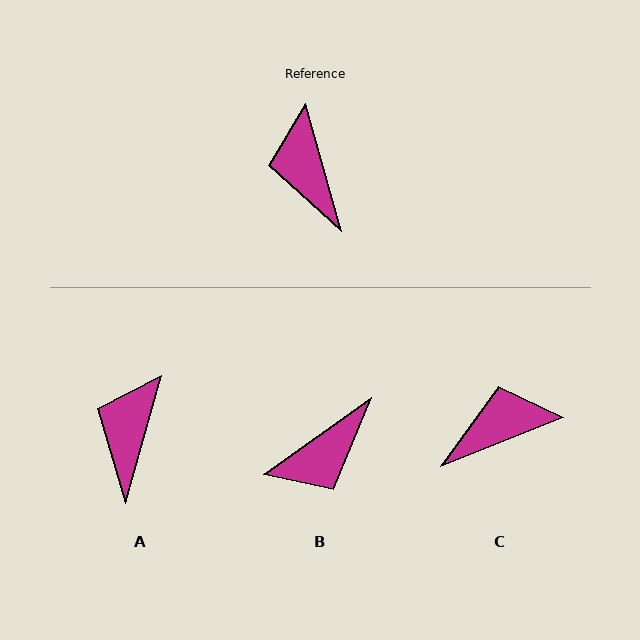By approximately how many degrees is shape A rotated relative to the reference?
Approximately 32 degrees clockwise.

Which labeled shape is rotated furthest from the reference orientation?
B, about 109 degrees away.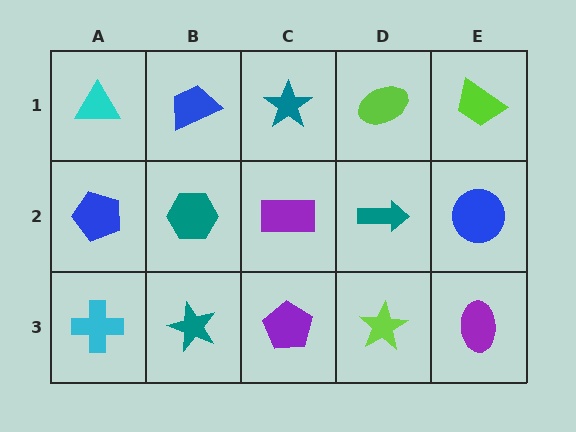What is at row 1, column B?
A blue trapezoid.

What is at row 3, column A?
A cyan cross.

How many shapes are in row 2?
5 shapes.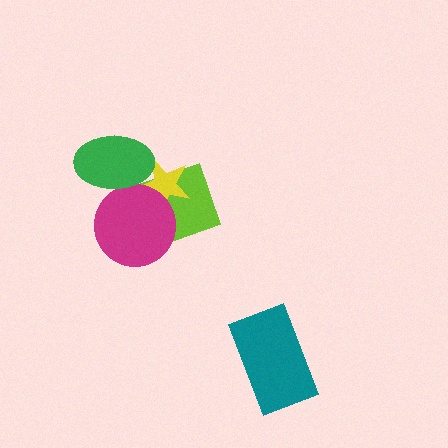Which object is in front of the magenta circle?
The green ellipse is in front of the magenta circle.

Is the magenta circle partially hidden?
Yes, it is partially covered by another shape.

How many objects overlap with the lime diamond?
3 objects overlap with the lime diamond.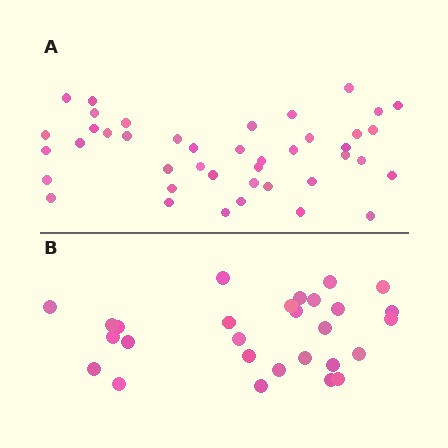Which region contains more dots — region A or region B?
Region A (the top region) has more dots.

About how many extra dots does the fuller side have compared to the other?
Region A has approximately 15 more dots than region B.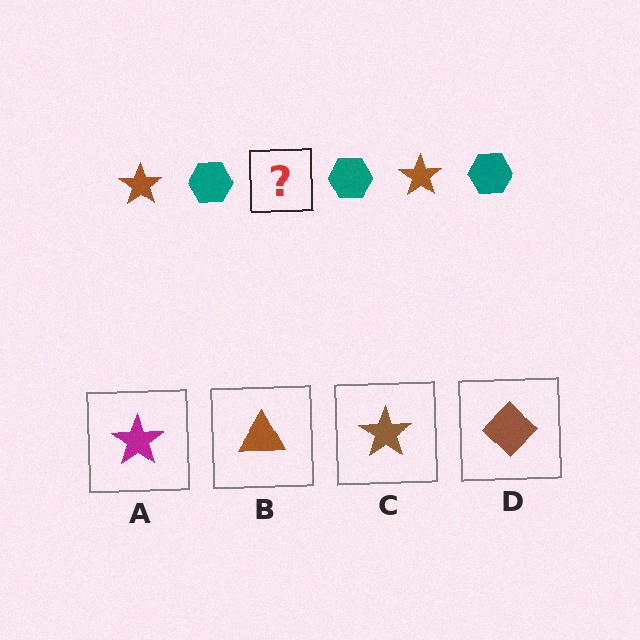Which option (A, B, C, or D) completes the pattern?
C.